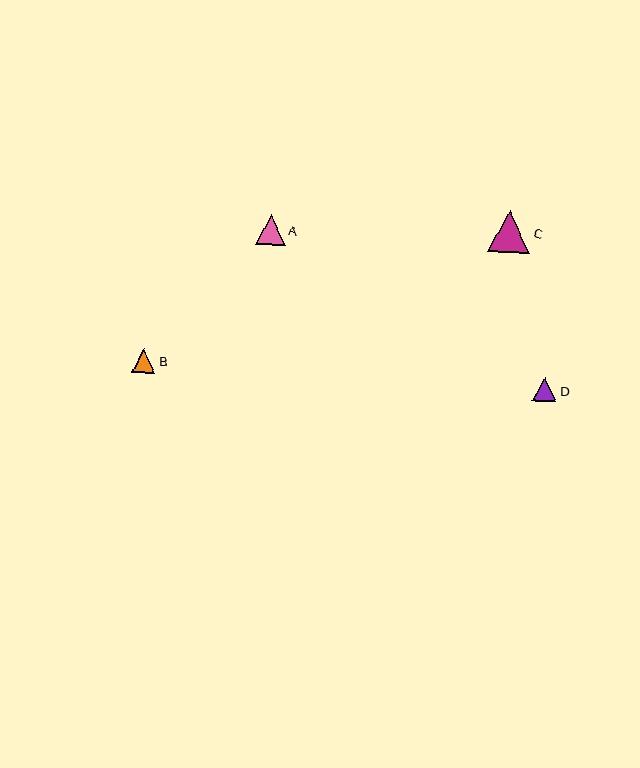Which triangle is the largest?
Triangle C is the largest with a size of approximately 42 pixels.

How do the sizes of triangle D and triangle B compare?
Triangle D and triangle B are approximately the same size.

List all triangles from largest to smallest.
From largest to smallest: C, A, D, B.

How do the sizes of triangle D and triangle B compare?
Triangle D and triangle B are approximately the same size.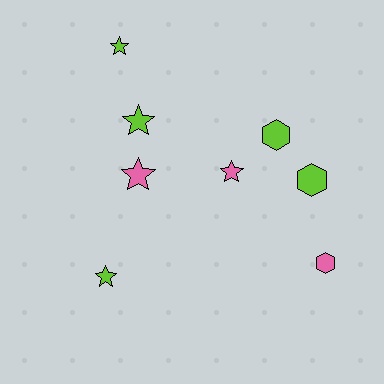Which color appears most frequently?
Lime, with 5 objects.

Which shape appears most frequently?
Star, with 5 objects.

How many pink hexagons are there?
There is 1 pink hexagon.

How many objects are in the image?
There are 8 objects.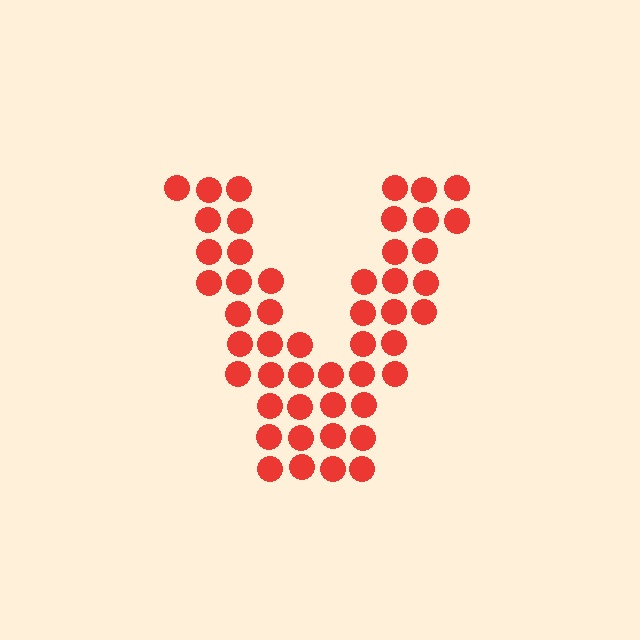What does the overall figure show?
The overall figure shows the letter V.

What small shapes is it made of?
It is made of small circles.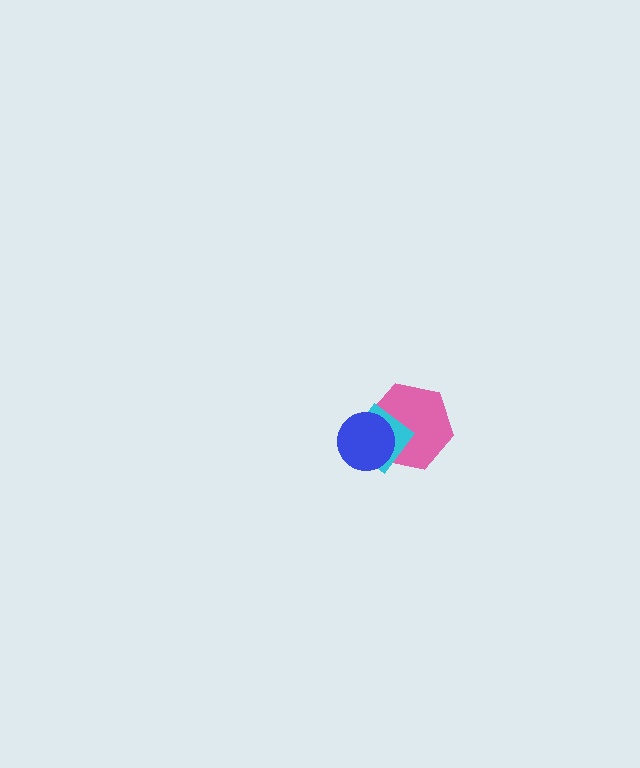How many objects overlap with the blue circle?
2 objects overlap with the blue circle.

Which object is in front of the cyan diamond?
The blue circle is in front of the cyan diamond.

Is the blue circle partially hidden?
No, no other shape covers it.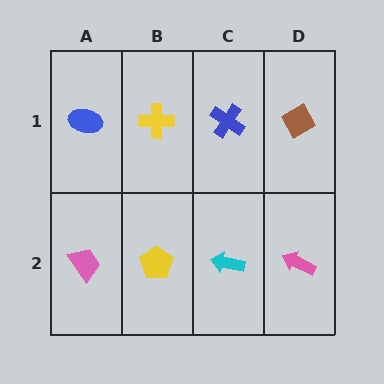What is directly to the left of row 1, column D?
A blue cross.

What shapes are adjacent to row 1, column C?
A cyan arrow (row 2, column C), a yellow cross (row 1, column B), a brown diamond (row 1, column D).